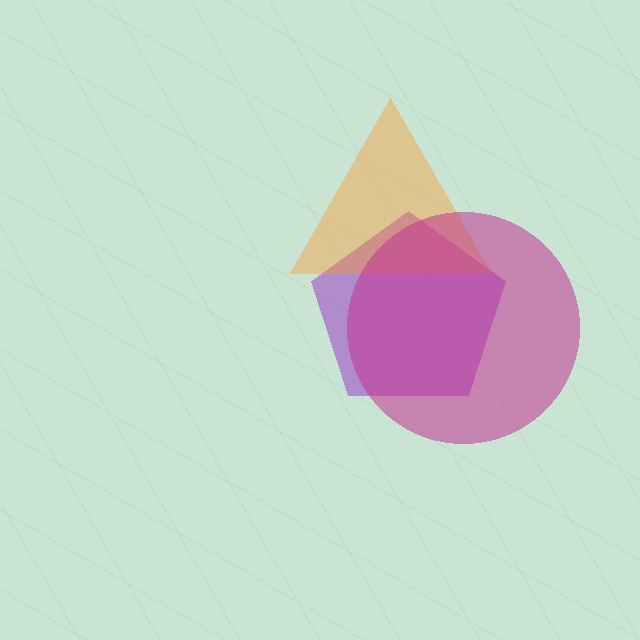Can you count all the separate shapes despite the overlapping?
Yes, there are 3 separate shapes.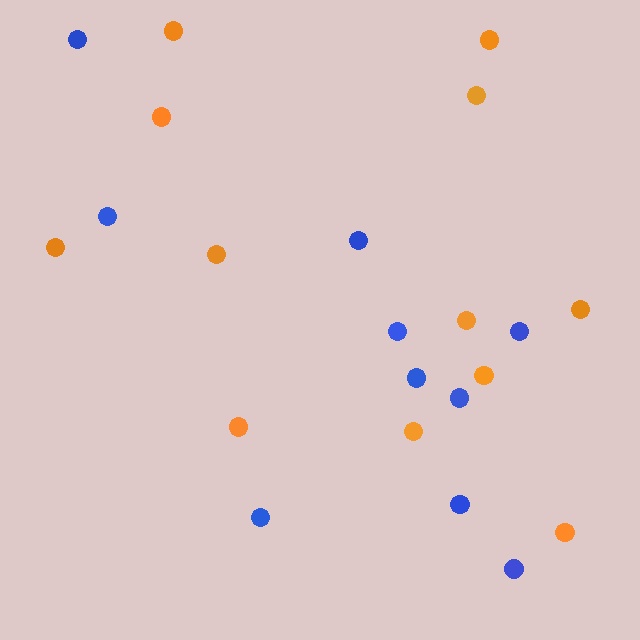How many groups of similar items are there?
There are 2 groups: one group of orange circles (12) and one group of blue circles (10).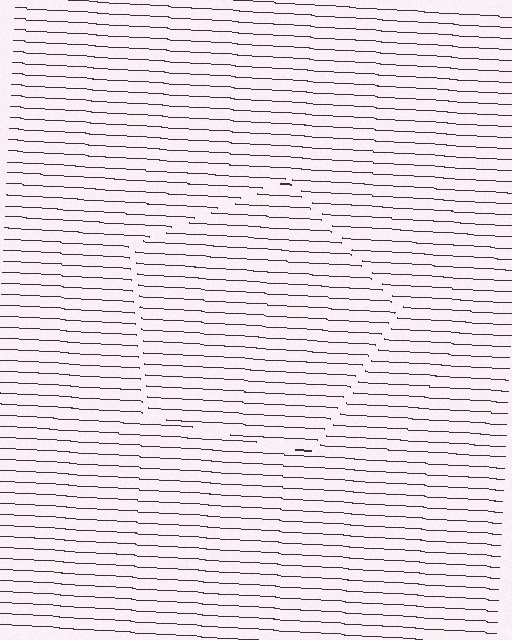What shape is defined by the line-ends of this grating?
An illusory pentagon. The interior of the shape contains the same grating, shifted by half a period — the contour is defined by the phase discontinuity where line-ends from the inner and outer gratings abut.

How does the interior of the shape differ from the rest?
The interior of the shape contains the same grating, shifted by half a period — the contour is defined by the phase discontinuity where line-ends from the inner and outer gratings abut.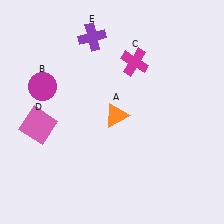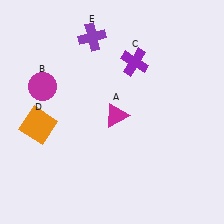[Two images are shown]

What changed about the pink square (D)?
In Image 1, D is pink. In Image 2, it changed to orange.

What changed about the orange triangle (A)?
In Image 1, A is orange. In Image 2, it changed to magenta.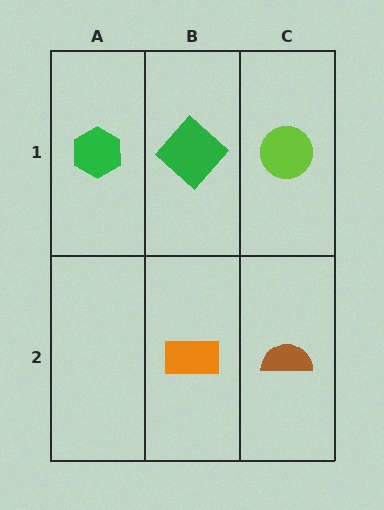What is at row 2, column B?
An orange rectangle.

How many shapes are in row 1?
3 shapes.